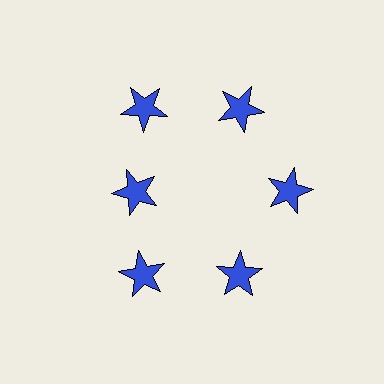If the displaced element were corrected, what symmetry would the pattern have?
It would have 6-fold rotational symmetry — the pattern would map onto itself every 60 degrees.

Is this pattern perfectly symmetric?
No. The 6 blue stars are arranged in a ring, but one element near the 9 o'clock position is pulled inward toward the center, breaking the 6-fold rotational symmetry.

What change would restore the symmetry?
The symmetry would be restored by moving it outward, back onto the ring so that all 6 stars sit at equal angles and equal distance from the center.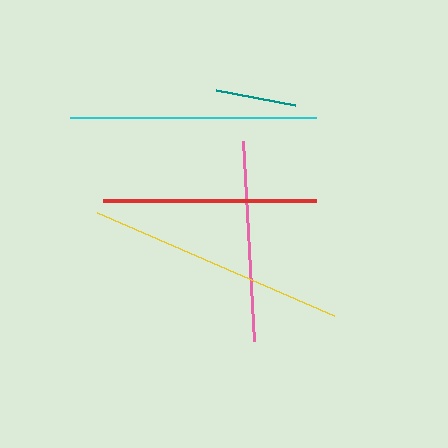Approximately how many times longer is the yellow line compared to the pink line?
The yellow line is approximately 1.3 times the length of the pink line.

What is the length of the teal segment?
The teal segment is approximately 80 pixels long.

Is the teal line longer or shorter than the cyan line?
The cyan line is longer than the teal line.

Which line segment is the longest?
The yellow line is the longest at approximately 258 pixels.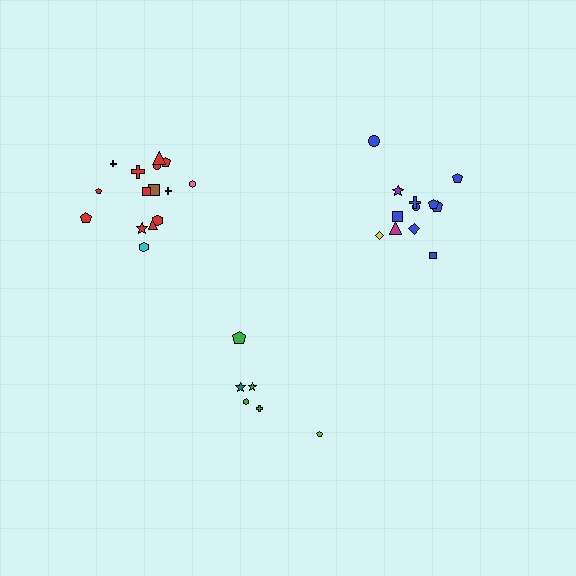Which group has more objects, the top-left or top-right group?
The top-left group.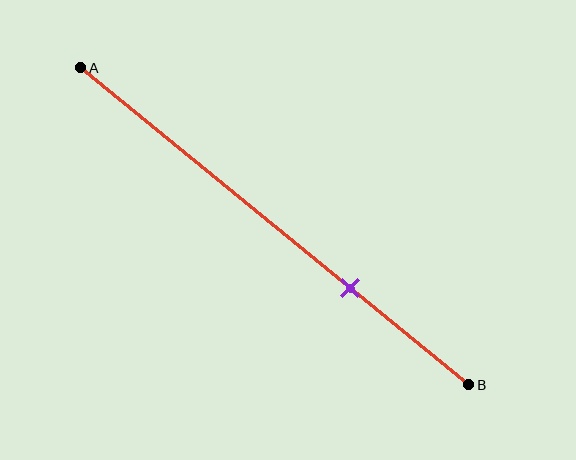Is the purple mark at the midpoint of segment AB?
No, the mark is at about 70% from A, not at the 50% midpoint.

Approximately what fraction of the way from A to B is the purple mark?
The purple mark is approximately 70% of the way from A to B.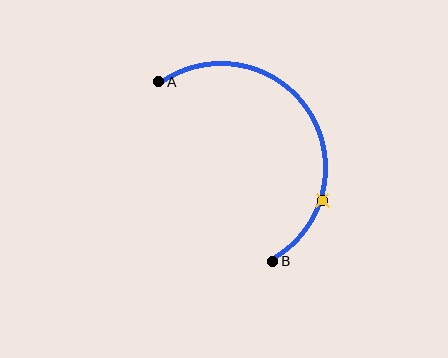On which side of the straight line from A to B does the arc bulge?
The arc bulges to the right of the straight line connecting A and B.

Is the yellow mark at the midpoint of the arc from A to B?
No. The yellow mark lies on the arc but is closer to endpoint B. The arc midpoint would be at the point on the curve equidistant along the arc from both A and B.